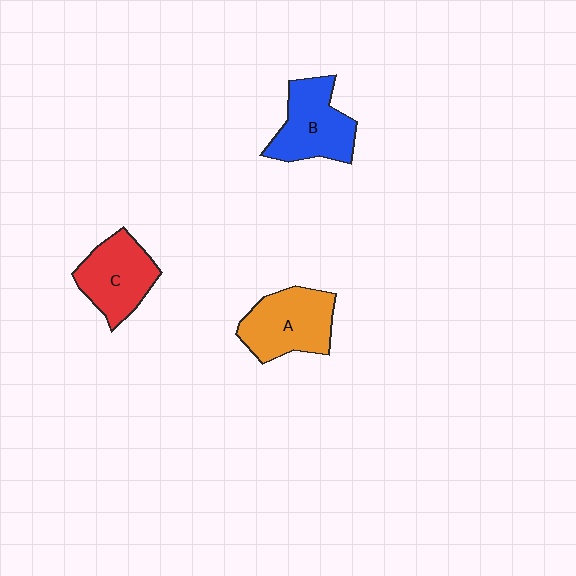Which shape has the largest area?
Shape A (orange).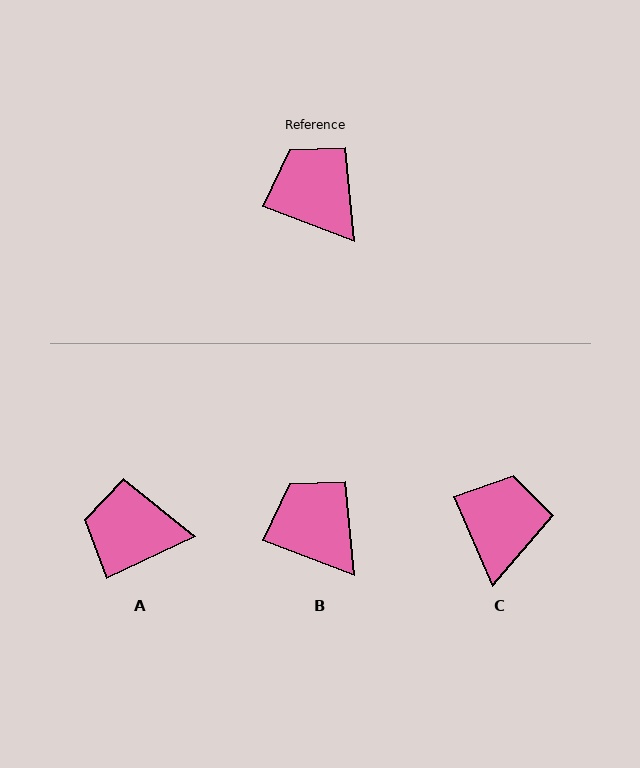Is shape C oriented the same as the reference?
No, it is off by about 46 degrees.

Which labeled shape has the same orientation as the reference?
B.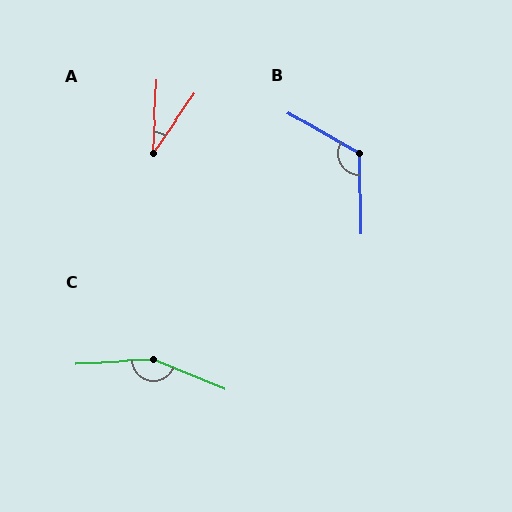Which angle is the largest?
C, at approximately 155 degrees.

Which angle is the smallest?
A, at approximately 32 degrees.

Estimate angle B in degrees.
Approximately 121 degrees.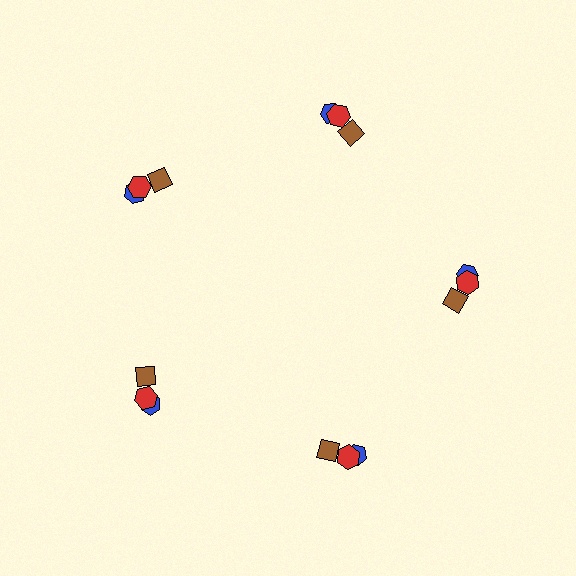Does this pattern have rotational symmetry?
Yes, this pattern has 5-fold rotational symmetry. It looks the same after rotating 72 degrees around the center.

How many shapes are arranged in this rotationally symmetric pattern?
There are 15 shapes, arranged in 5 groups of 3.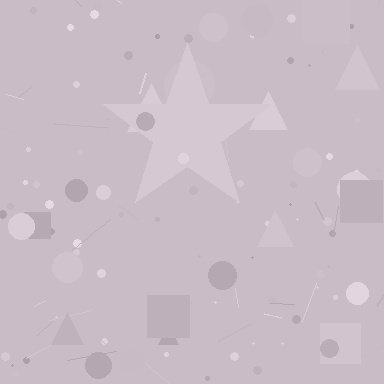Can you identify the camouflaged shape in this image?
The camouflaged shape is a star.